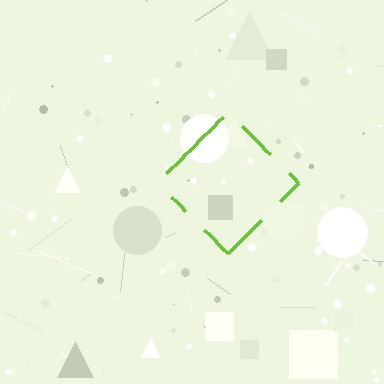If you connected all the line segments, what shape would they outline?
They would outline a diamond.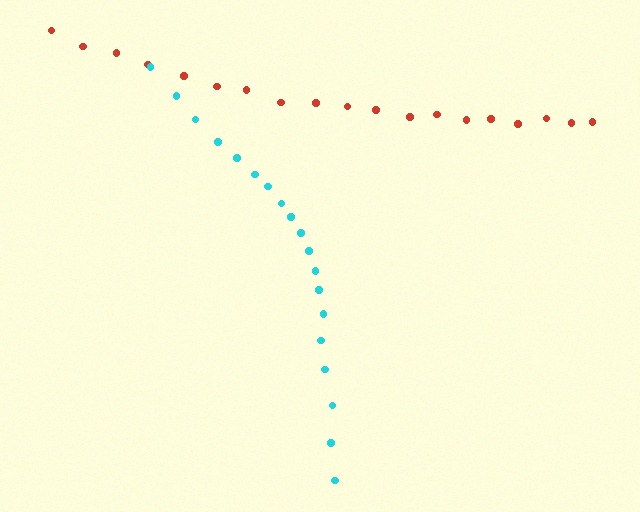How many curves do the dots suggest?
There are 2 distinct paths.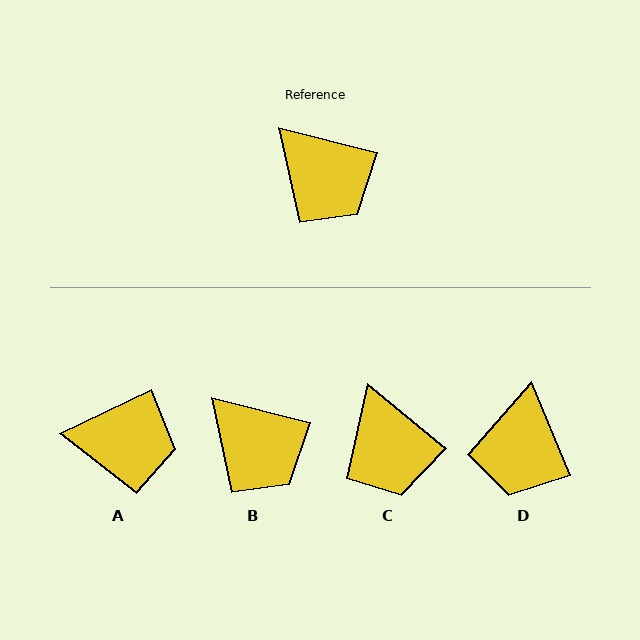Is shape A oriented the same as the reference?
No, it is off by about 40 degrees.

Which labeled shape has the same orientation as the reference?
B.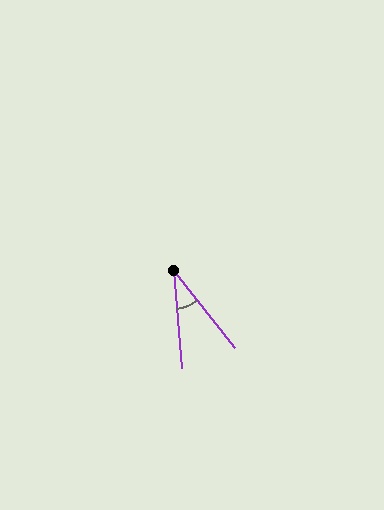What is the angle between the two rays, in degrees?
Approximately 34 degrees.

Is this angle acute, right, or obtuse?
It is acute.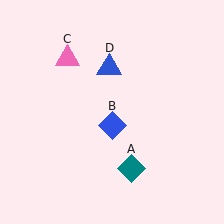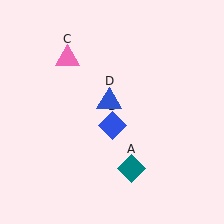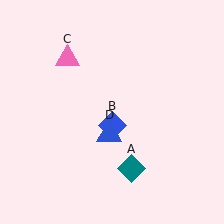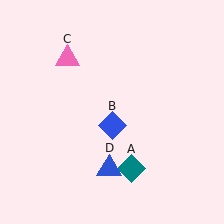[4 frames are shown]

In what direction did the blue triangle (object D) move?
The blue triangle (object D) moved down.